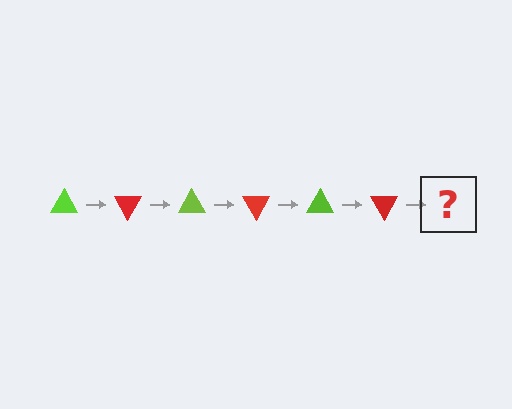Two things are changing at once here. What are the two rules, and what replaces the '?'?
The two rules are that it rotates 60 degrees each step and the color cycles through lime and red. The '?' should be a lime triangle, rotated 360 degrees from the start.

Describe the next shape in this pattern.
It should be a lime triangle, rotated 360 degrees from the start.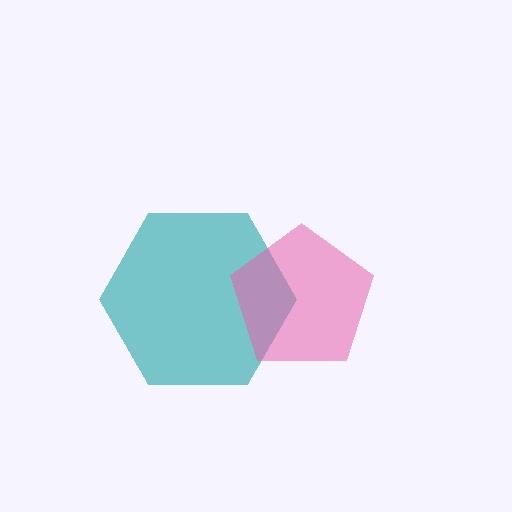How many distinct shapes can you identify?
There are 2 distinct shapes: a teal hexagon, a pink pentagon.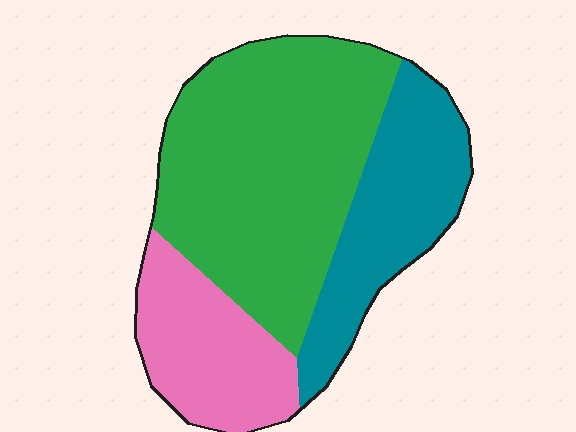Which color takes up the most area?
Green, at roughly 55%.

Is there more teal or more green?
Green.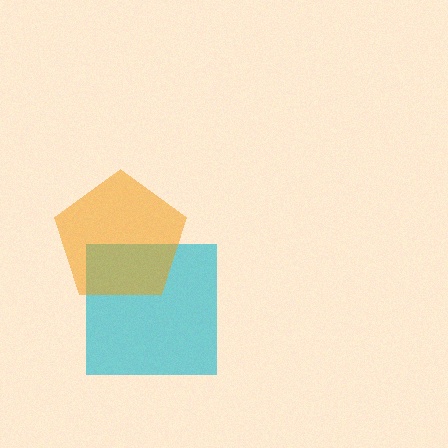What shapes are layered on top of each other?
The layered shapes are: a cyan square, an orange pentagon.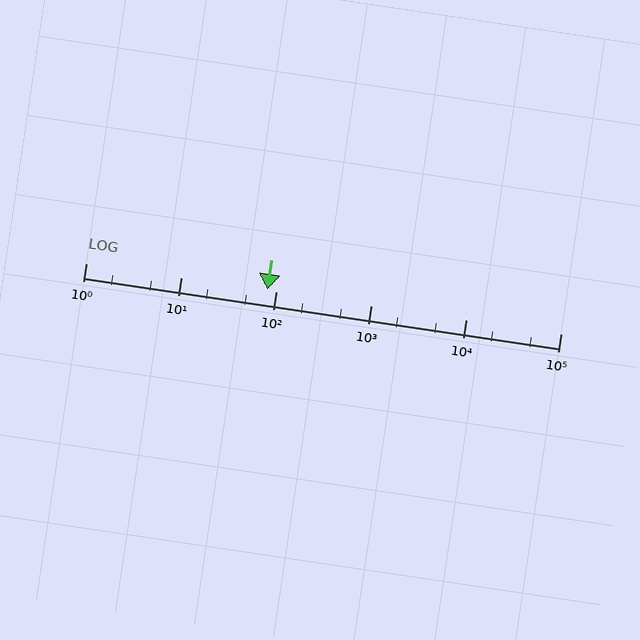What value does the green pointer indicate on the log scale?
The pointer indicates approximately 81.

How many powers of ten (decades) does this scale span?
The scale spans 5 decades, from 1 to 100000.